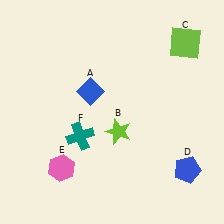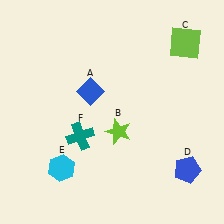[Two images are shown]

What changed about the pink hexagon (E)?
In Image 1, E is pink. In Image 2, it changed to cyan.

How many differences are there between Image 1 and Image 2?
There is 1 difference between the two images.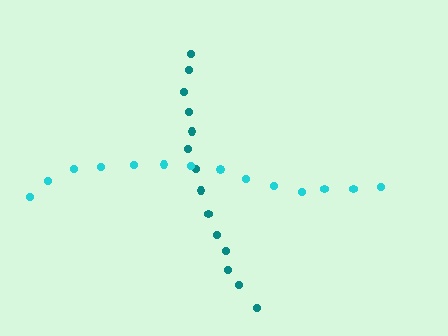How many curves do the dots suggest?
There are 2 distinct paths.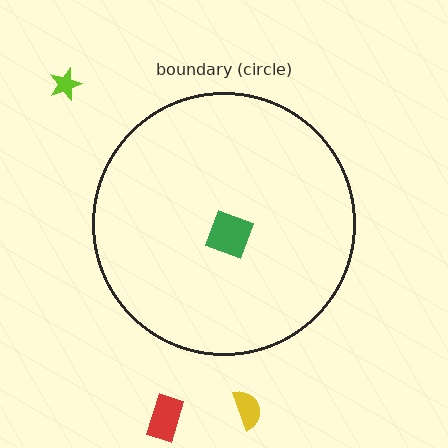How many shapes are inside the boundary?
1 inside, 3 outside.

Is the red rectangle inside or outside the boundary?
Outside.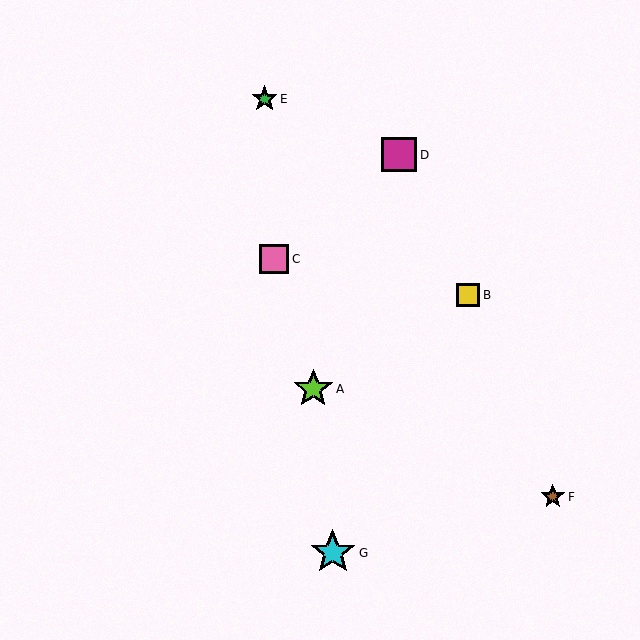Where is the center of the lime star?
The center of the lime star is at (313, 389).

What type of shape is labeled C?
Shape C is a pink square.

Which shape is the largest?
The cyan star (labeled G) is the largest.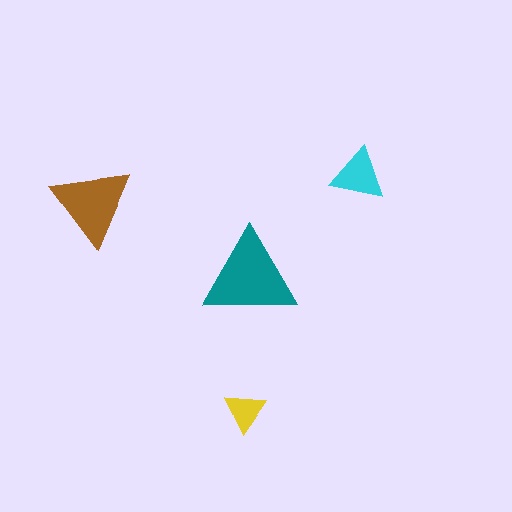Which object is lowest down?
The yellow triangle is bottommost.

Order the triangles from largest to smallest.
the teal one, the brown one, the cyan one, the yellow one.